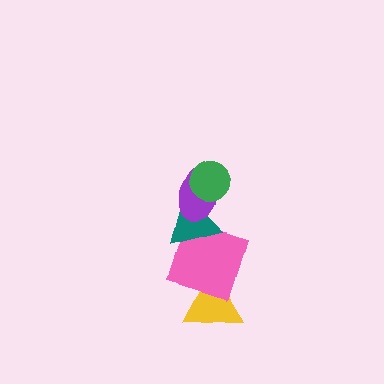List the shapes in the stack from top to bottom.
From top to bottom: the green circle, the purple ellipse, the teal triangle, the pink square, the yellow triangle.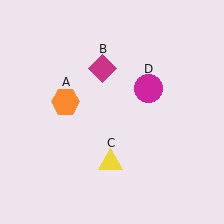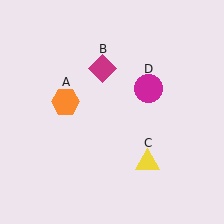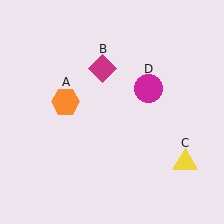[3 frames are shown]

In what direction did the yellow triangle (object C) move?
The yellow triangle (object C) moved right.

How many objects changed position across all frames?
1 object changed position: yellow triangle (object C).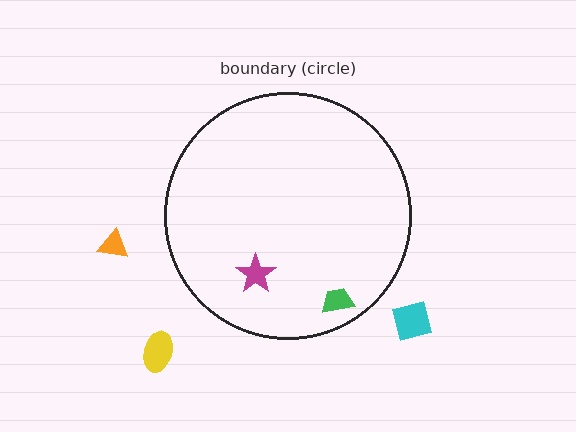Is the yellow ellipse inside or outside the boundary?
Outside.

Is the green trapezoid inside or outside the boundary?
Inside.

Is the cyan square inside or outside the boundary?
Outside.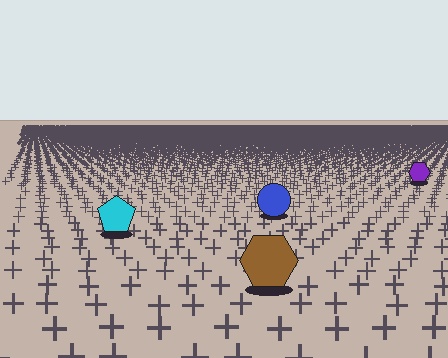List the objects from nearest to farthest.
From nearest to farthest: the brown hexagon, the cyan pentagon, the blue circle, the purple hexagon.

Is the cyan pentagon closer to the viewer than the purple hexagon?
Yes. The cyan pentagon is closer — you can tell from the texture gradient: the ground texture is coarser near it.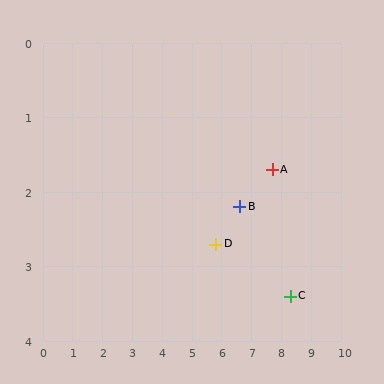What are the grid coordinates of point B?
Point B is at approximately (6.6, 2.2).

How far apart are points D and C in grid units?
Points D and C are about 2.6 grid units apart.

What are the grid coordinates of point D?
Point D is at approximately (5.8, 2.7).